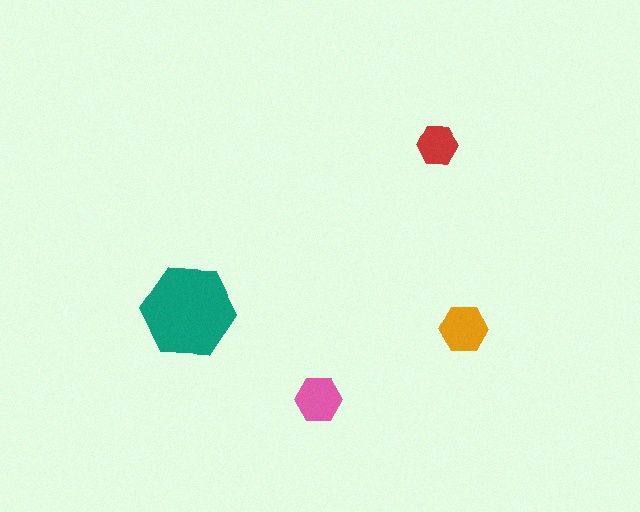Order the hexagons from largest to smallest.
the teal one, the orange one, the pink one, the red one.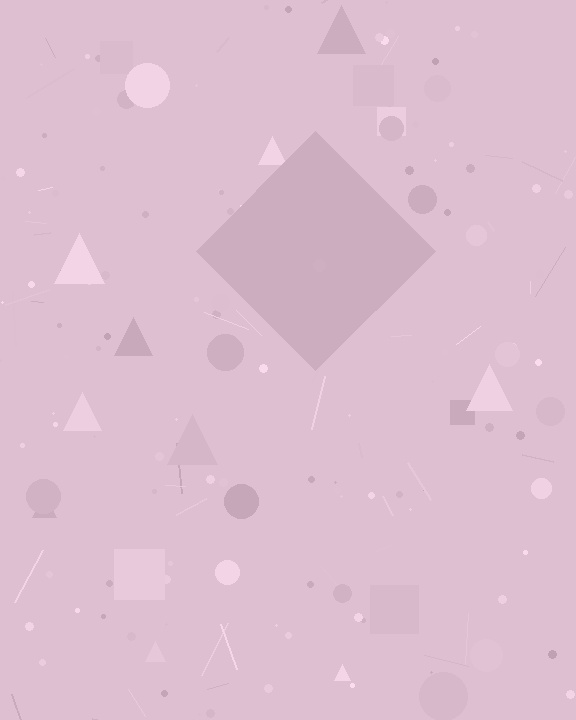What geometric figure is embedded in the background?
A diamond is embedded in the background.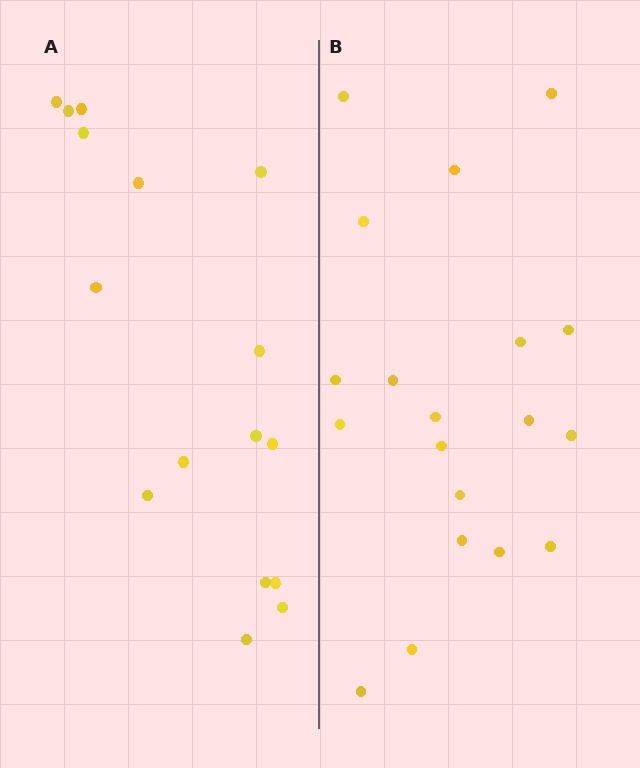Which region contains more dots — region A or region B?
Region B (the right region) has more dots.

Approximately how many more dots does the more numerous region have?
Region B has just a few more — roughly 2 or 3 more dots than region A.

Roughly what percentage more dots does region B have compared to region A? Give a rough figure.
About 20% more.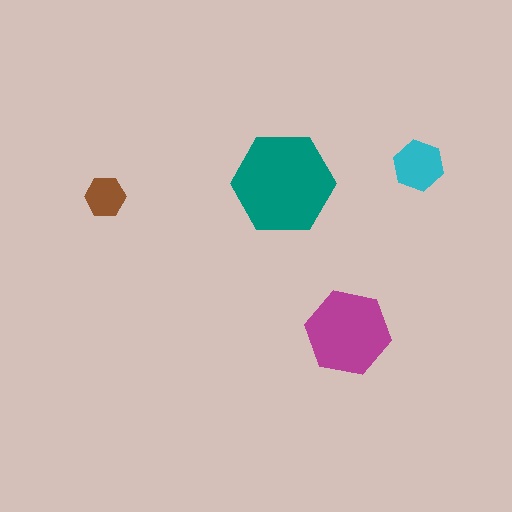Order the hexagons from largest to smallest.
the teal one, the magenta one, the cyan one, the brown one.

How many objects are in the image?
There are 4 objects in the image.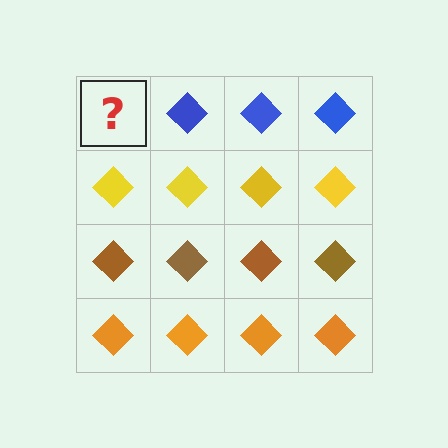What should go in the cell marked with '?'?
The missing cell should contain a blue diamond.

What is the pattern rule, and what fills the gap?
The rule is that each row has a consistent color. The gap should be filled with a blue diamond.